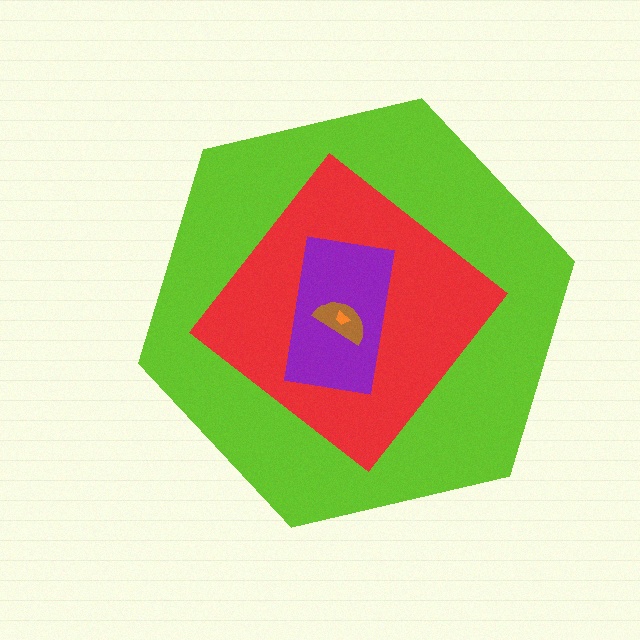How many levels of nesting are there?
5.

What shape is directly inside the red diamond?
The purple rectangle.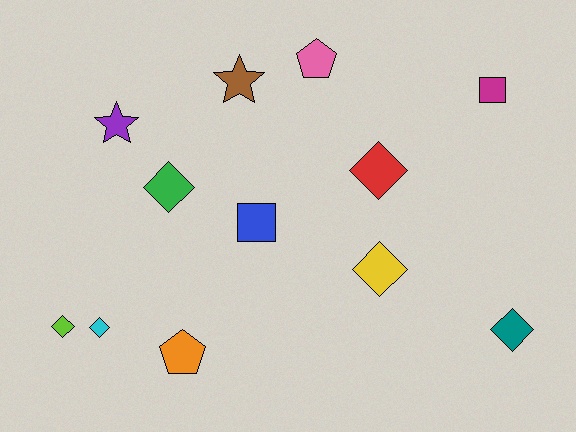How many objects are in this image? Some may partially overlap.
There are 12 objects.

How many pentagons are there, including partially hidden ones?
There are 2 pentagons.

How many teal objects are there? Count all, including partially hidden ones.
There is 1 teal object.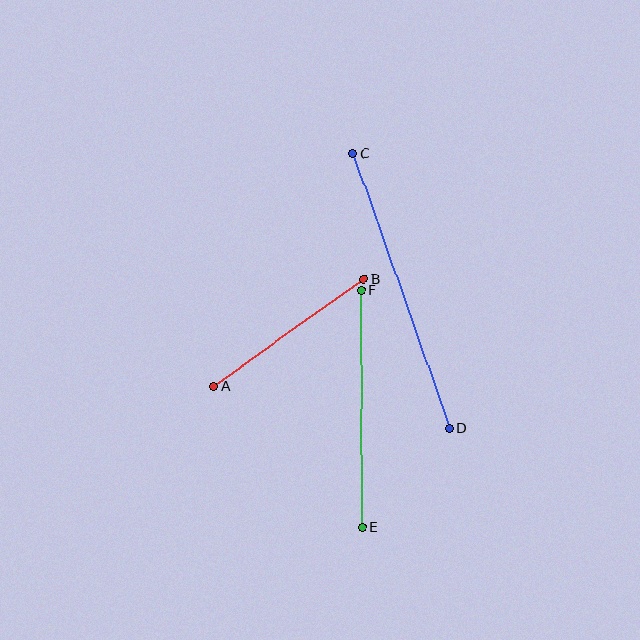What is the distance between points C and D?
The distance is approximately 292 pixels.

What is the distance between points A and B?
The distance is approximately 184 pixels.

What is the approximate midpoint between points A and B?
The midpoint is at approximately (288, 333) pixels.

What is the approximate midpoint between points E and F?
The midpoint is at approximately (362, 409) pixels.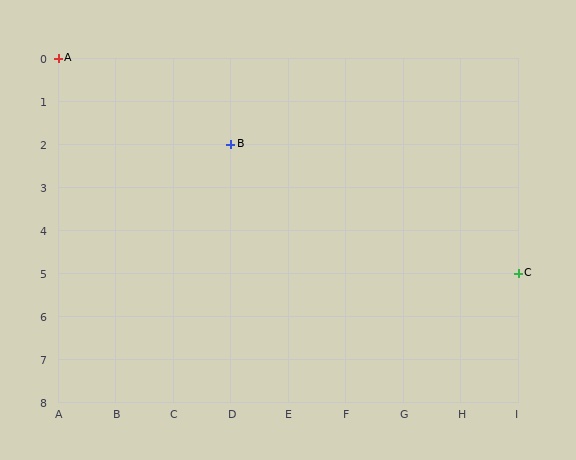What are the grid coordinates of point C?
Point C is at grid coordinates (I, 5).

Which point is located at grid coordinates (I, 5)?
Point C is at (I, 5).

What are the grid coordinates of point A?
Point A is at grid coordinates (A, 0).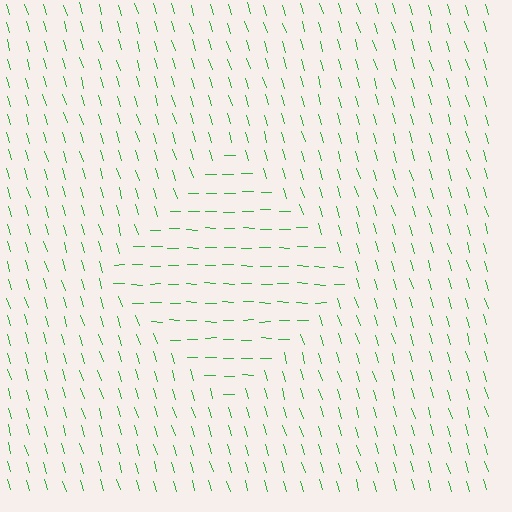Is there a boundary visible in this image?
Yes, there is a texture boundary formed by a change in line orientation.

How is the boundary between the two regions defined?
The boundary is defined purely by a change in line orientation (approximately 73 degrees difference). All lines are the same color and thickness.